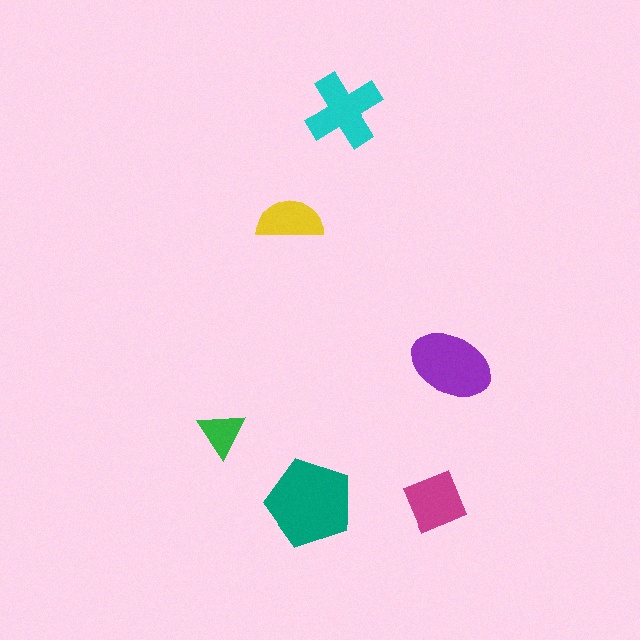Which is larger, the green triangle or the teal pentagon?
The teal pentagon.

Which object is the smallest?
The green triangle.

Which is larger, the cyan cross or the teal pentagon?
The teal pentagon.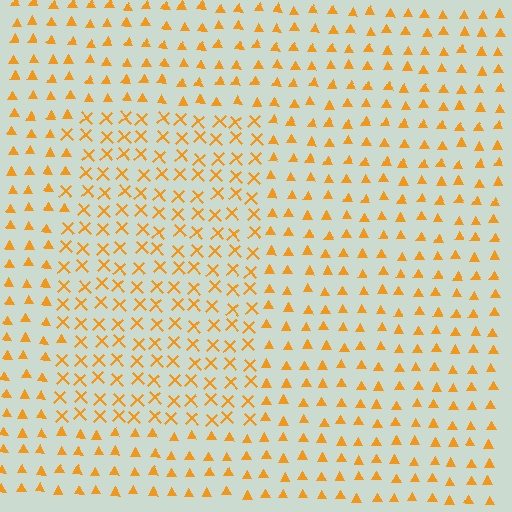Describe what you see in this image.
The image is filled with small orange elements arranged in a uniform grid. A rectangle-shaped region contains X marks, while the surrounding area contains triangles. The boundary is defined purely by the change in element shape.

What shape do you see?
I see a rectangle.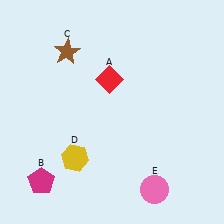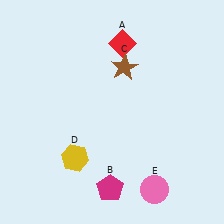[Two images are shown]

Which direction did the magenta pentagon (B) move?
The magenta pentagon (B) moved right.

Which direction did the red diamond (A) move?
The red diamond (A) moved up.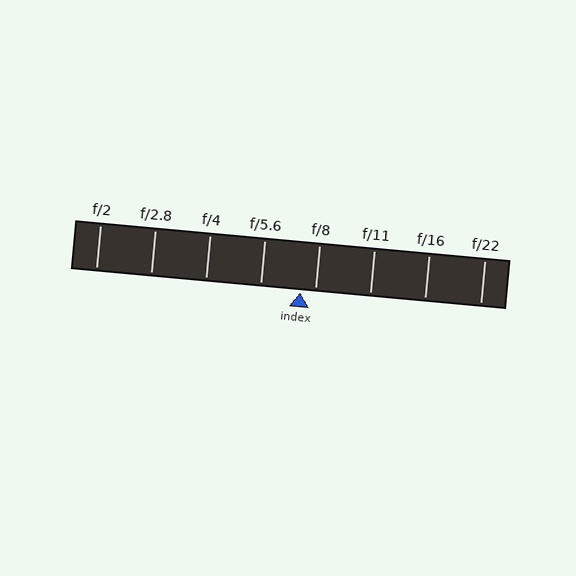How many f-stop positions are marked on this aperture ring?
There are 8 f-stop positions marked.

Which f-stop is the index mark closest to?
The index mark is closest to f/8.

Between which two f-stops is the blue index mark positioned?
The index mark is between f/5.6 and f/8.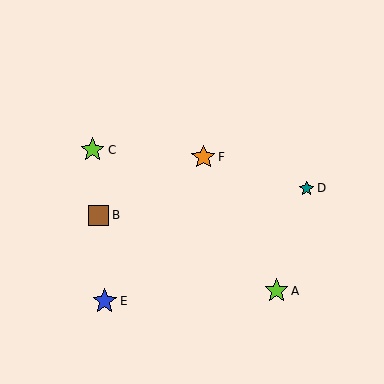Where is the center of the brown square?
The center of the brown square is at (99, 215).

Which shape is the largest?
The blue star (labeled E) is the largest.